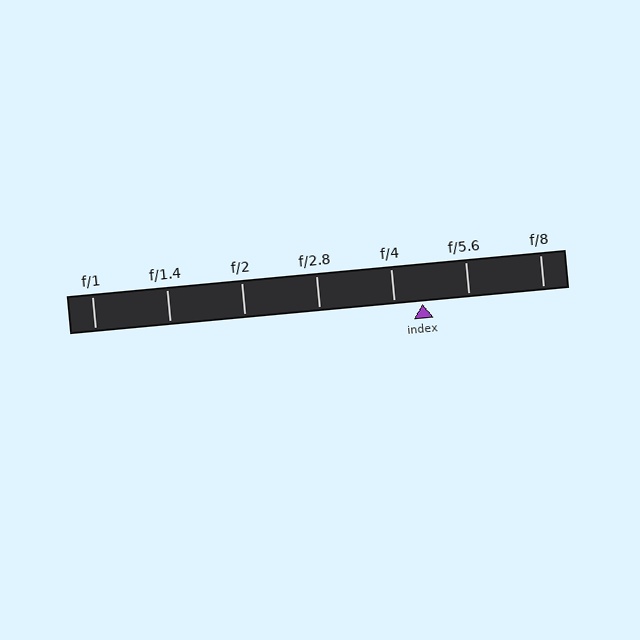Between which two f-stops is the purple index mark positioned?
The index mark is between f/4 and f/5.6.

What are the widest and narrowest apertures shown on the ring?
The widest aperture shown is f/1 and the narrowest is f/8.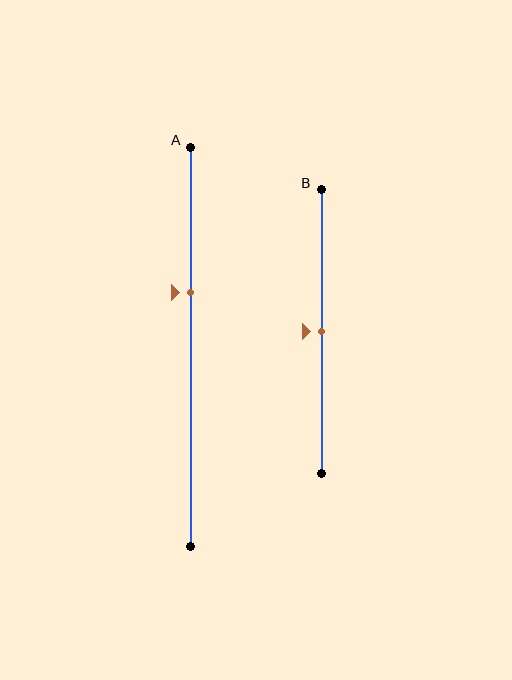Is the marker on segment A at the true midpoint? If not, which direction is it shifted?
No, the marker on segment A is shifted upward by about 13% of the segment length.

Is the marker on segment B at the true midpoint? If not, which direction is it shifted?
Yes, the marker on segment B is at the true midpoint.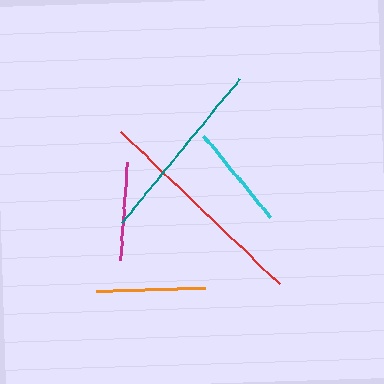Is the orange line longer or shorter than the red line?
The red line is longer than the orange line.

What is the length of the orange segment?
The orange segment is approximately 109 pixels long.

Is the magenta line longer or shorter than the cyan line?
The cyan line is longer than the magenta line.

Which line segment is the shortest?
The magenta line is the shortest at approximately 99 pixels.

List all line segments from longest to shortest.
From longest to shortest: red, teal, orange, cyan, magenta.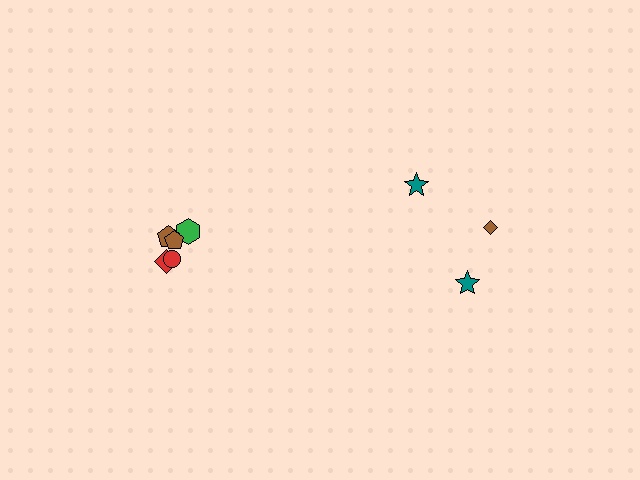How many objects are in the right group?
There are 3 objects.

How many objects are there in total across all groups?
There are 8 objects.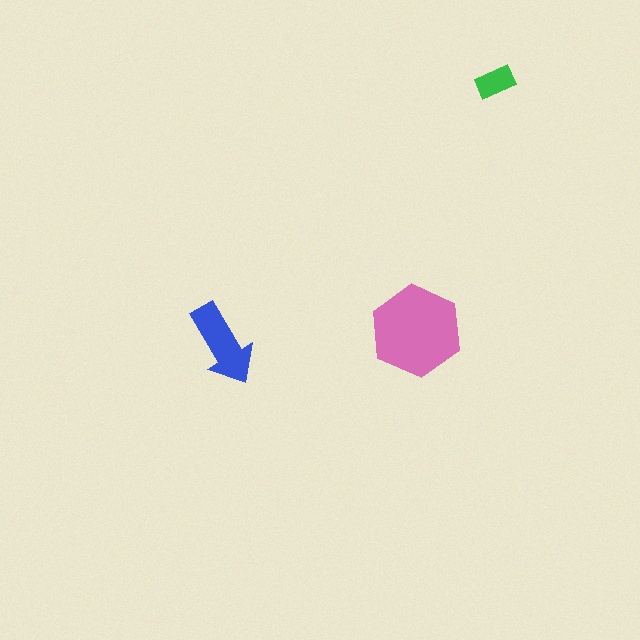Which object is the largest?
The pink hexagon.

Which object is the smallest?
The green rectangle.